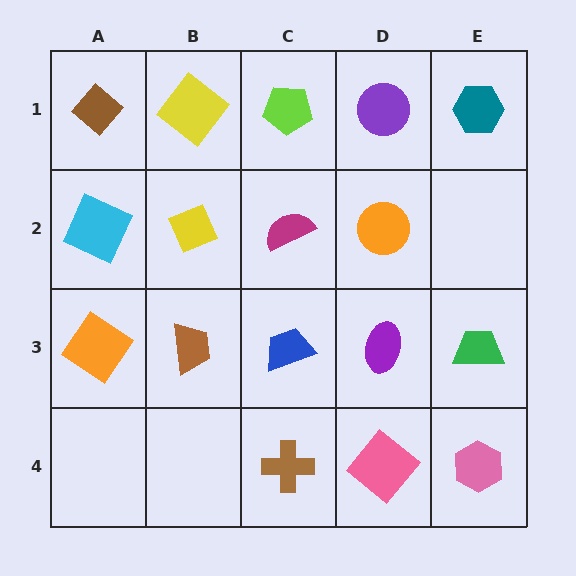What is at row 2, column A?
A cyan square.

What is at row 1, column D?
A purple circle.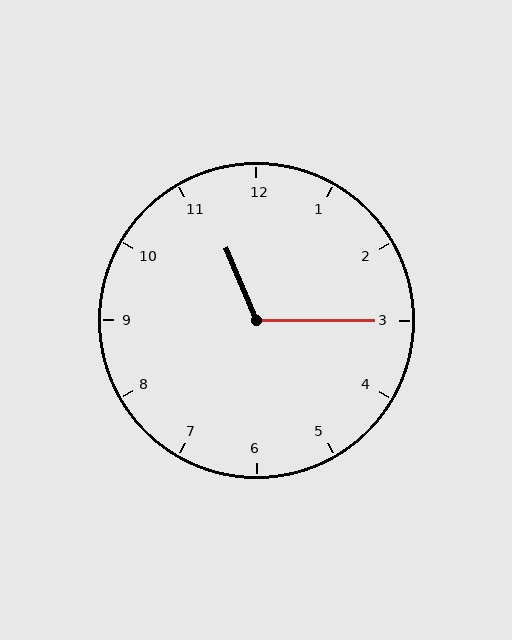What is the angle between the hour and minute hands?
Approximately 112 degrees.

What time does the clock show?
11:15.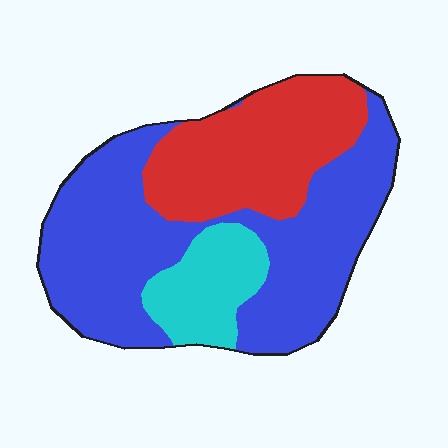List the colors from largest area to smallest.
From largest to smallest: blue, red, cyan.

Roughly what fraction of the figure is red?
Red covers around 30% of the figure.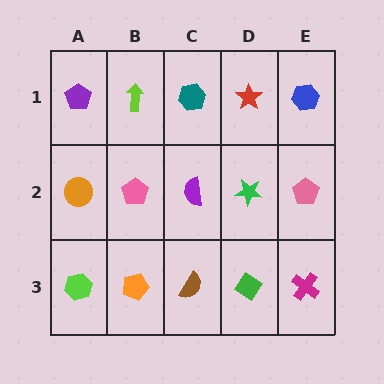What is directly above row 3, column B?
A pink pentagon.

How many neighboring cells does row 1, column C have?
3.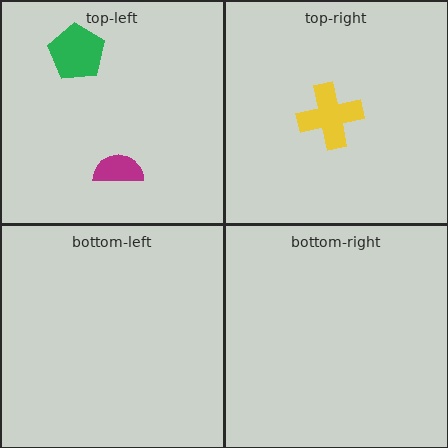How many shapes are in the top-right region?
1.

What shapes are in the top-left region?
The magenta semicircle, the green pentagon.